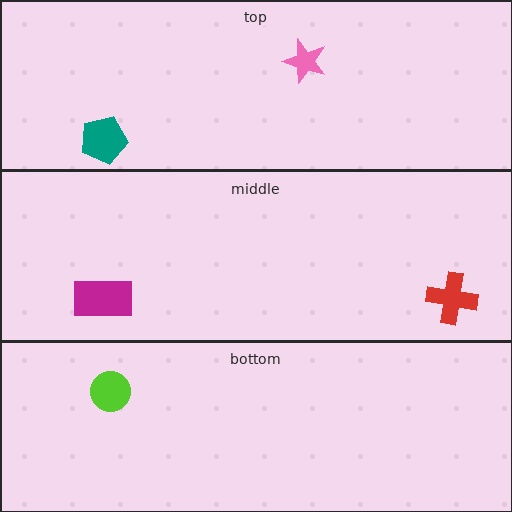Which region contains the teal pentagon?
The top region.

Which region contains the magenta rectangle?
The middle region.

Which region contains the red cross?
The middle region.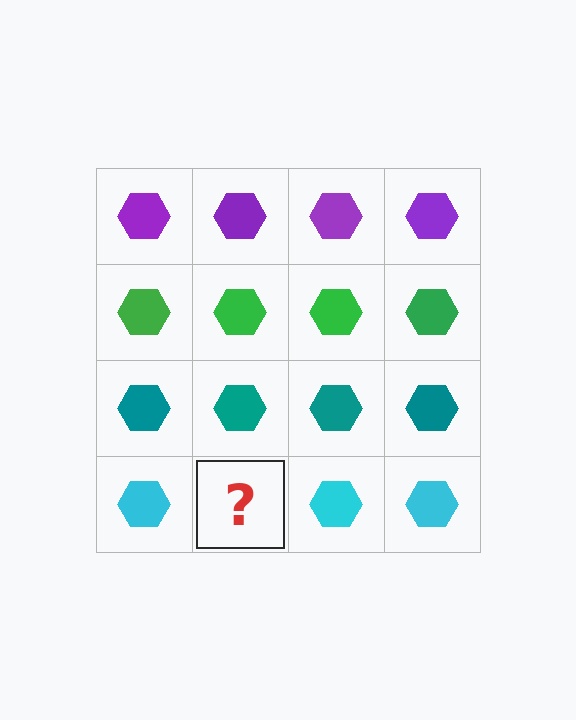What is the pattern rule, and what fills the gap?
The rule is that each row has a consistent color. The gap should be filled with a cyan hexagon.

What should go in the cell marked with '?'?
The missing cell should contain a cyan hexagon.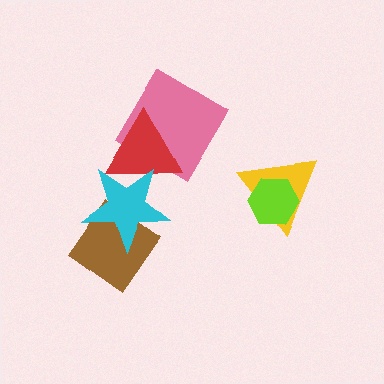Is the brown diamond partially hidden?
Yes, it is partially covered by another shape.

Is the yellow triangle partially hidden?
Yes, it is partially covered by another shape.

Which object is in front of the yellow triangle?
The lime hexagon is in front of the yellow triangle.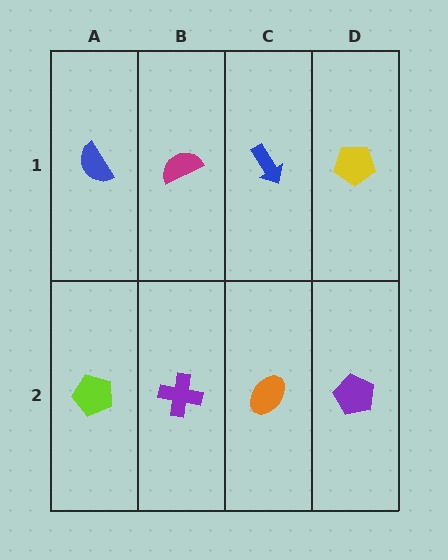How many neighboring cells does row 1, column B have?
3.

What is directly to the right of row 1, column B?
A blue arrow.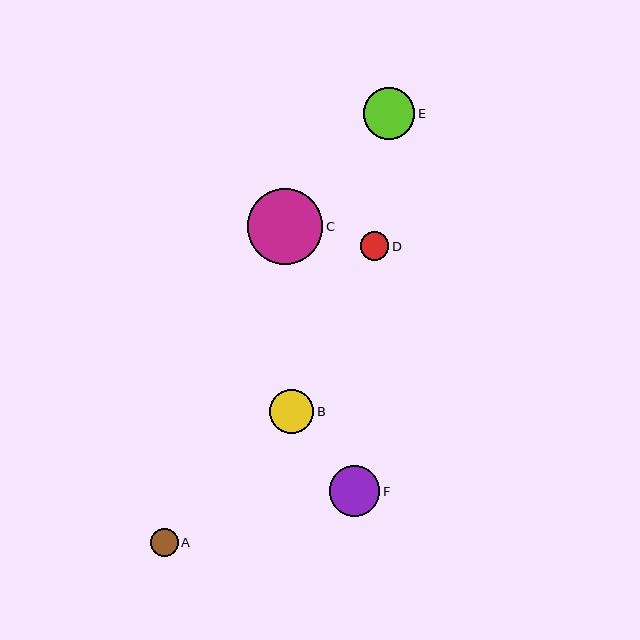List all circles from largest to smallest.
From largest to smallest: C, E, F, B, D, A.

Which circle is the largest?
Circle C is the largest with a size of approximately 76 pixels.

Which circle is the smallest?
Circle A is the smallest with a size of approximately 28 pixels.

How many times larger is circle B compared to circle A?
Circle B is approximately 1.6 times the size of circle A.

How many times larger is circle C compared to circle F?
Circle C is approximately 1.5 times the size of circle F.